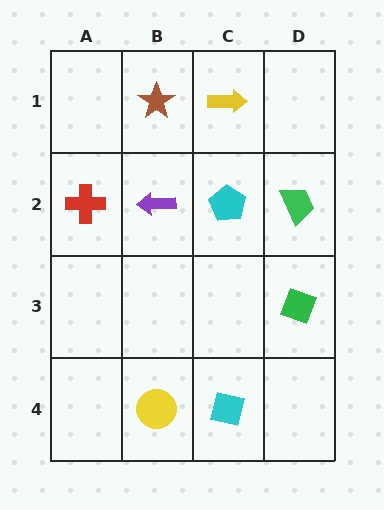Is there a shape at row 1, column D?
No, that cell is empty.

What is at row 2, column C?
A cyan pentagon.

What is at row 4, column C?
A cyan square.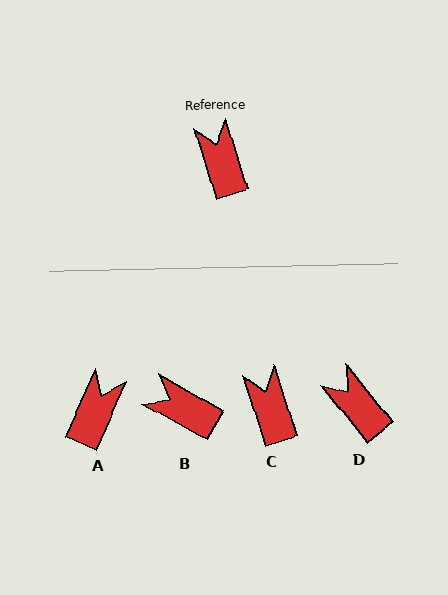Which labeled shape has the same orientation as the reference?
C.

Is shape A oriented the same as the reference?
No, it is off by about 40 degrees.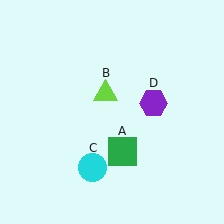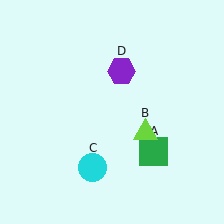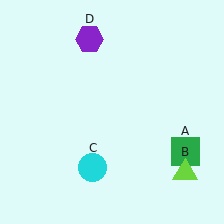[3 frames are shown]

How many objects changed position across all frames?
3 objects changed position: green square (object A), lime triangle (object B), purple hexagon (object D).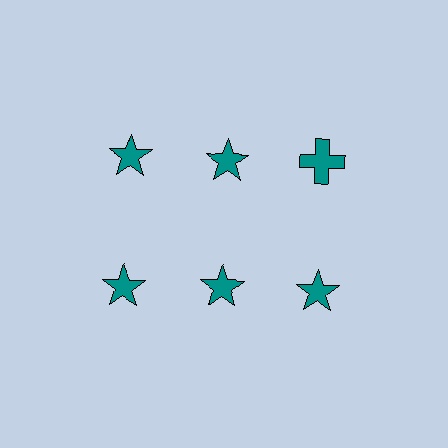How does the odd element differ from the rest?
It has a different shape: cross instead of star.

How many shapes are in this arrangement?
There are 6 shapes arranged in a grid pattern.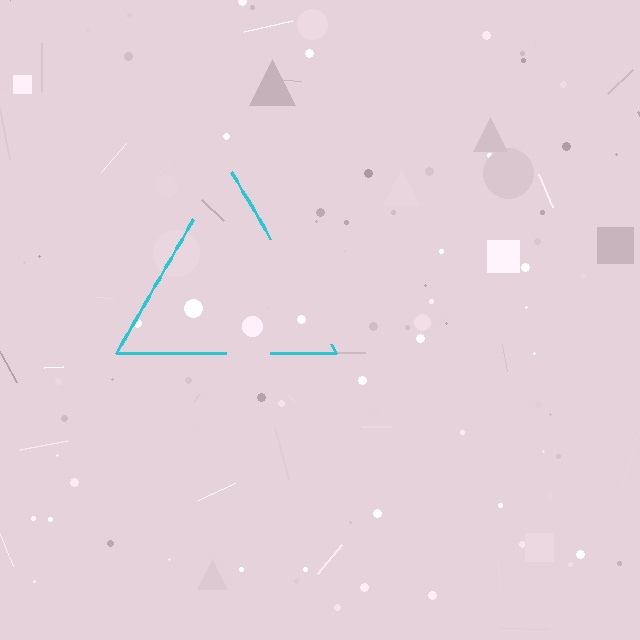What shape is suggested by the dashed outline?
The dashed outline suggests a triangle.